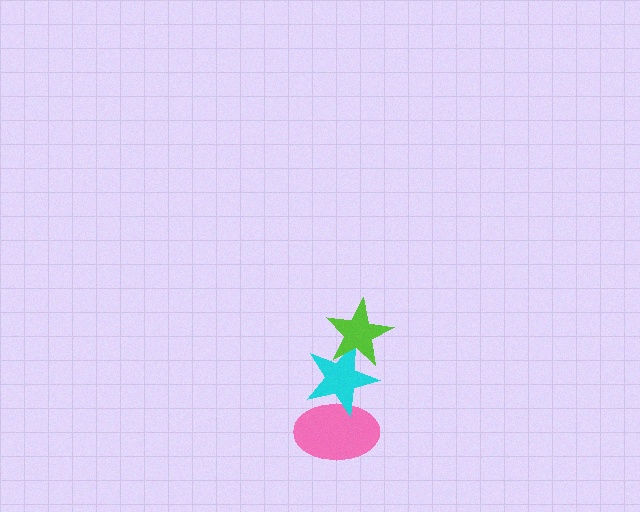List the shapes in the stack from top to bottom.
From top to bottom: the lime star, the cyan star, the pink ellipse.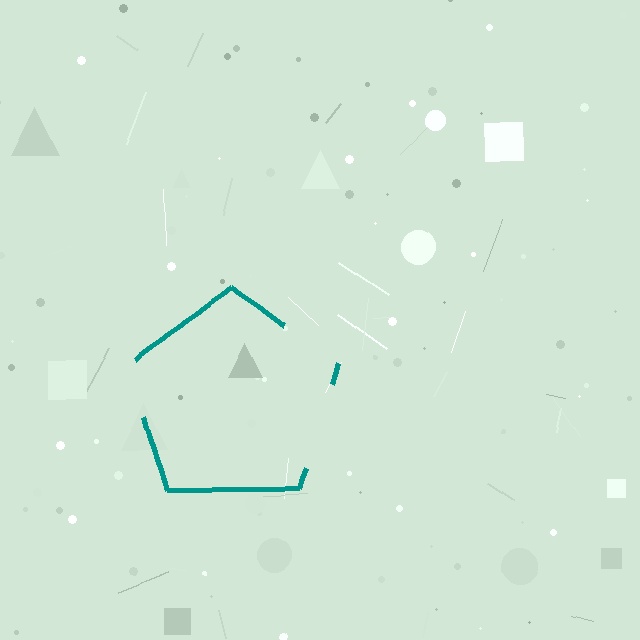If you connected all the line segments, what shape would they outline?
They would outline a pentagon.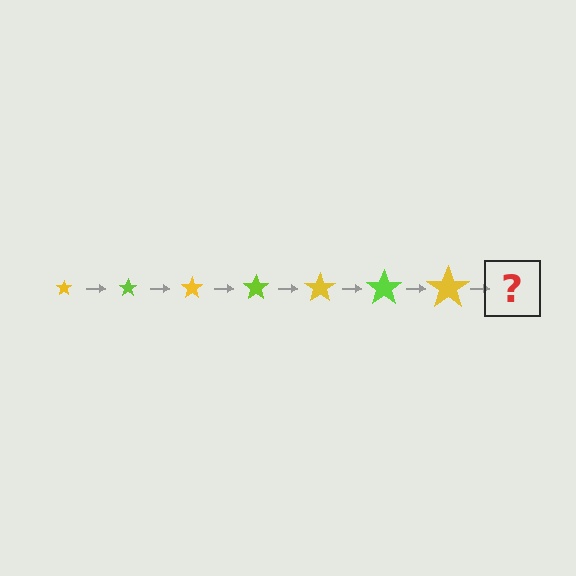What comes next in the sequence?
The next element should be a lime star, larger than the previous one.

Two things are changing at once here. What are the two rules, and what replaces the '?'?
The two rules are that the star grows larger each step and the color cycles through yellow and lime. The '?' should be a lime star, larger than the previous one.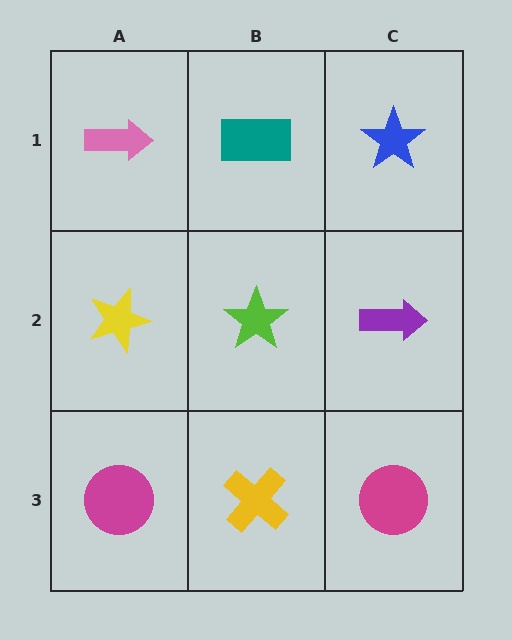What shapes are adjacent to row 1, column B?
A lime star (row 2, column B), a pink arrow (row 1, column A), a blue star (row 1, column C).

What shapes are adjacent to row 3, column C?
A purple arrow (row 2, column C), a yellow cross (row 3, column B).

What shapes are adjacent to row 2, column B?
A teal rectangle (row 1, column B), a yellow cross (row 3, column B), a yellow star (row 2, column A), a purple arrow (row 2, column C).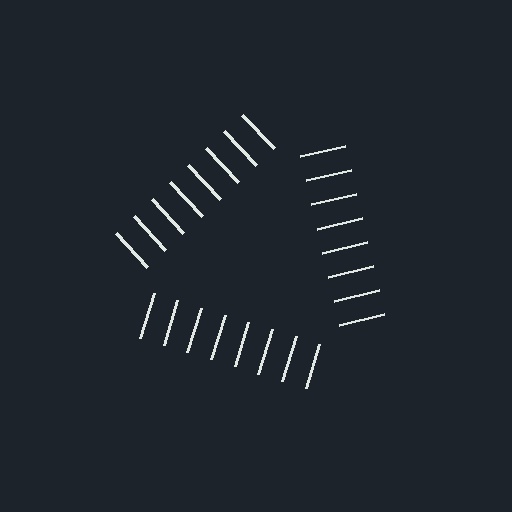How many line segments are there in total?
24 — 8 along each of the 3 edges.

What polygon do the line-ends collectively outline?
An illusory triangle — the line segments terminate on its edges but no continuous stroke is drawn.